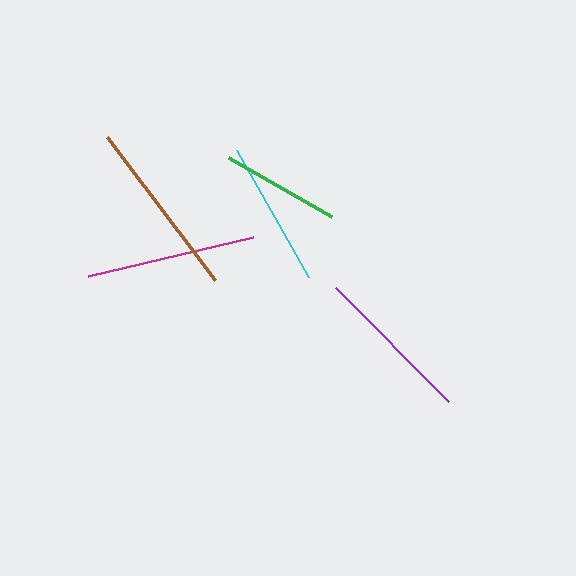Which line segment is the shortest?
The green line is the shortest at approximately 119 pixels.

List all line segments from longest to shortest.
From longest to shortest: brown, magenta, purple, cyan, green.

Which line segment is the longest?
The brown line is the longest at approximately 179 pixels.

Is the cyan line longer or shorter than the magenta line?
The magenta line is longer than the cyan line.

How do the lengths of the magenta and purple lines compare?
The magenta and purple lines are approximately the same length.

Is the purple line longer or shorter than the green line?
The purple line is longer than the green line.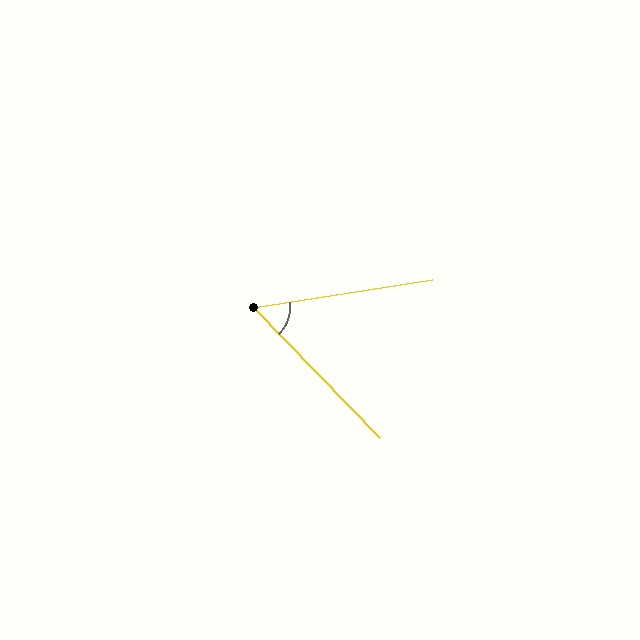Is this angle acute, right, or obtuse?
It is acute.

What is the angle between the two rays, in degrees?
Approximately 55 degrees.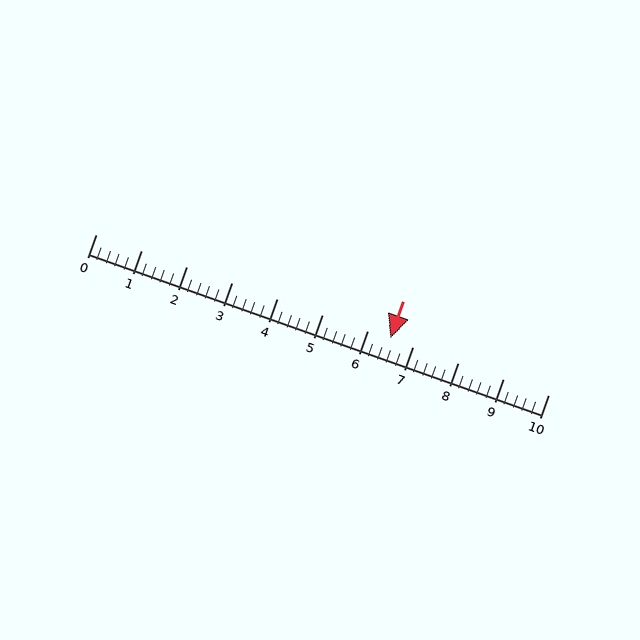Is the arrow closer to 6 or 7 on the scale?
The arrow is closer to 7.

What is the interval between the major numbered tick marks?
The major tick marks are spaced 1 units apart.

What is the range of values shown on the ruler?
The ruler shows values from 0 to 10.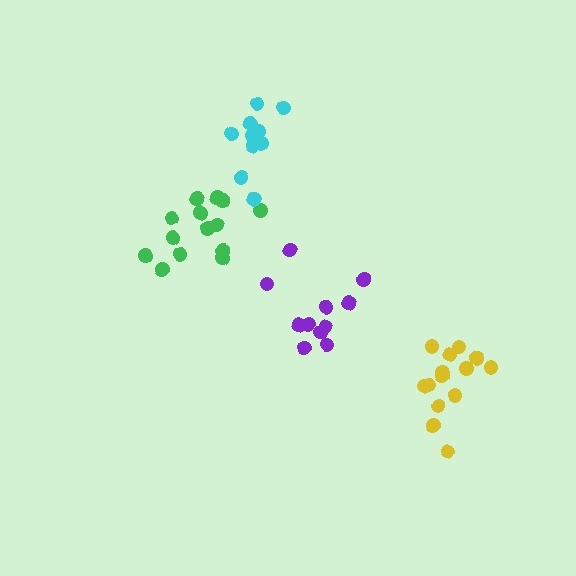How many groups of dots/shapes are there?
There are 4 groups.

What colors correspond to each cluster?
The clusters are colored: purple, yellow, green, cyan.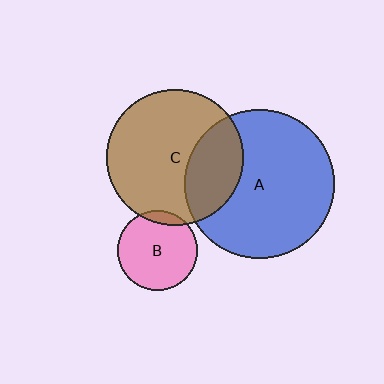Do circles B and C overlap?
Yes.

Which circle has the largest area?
Circle A (blue).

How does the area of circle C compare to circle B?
Approximately 2.9 times.